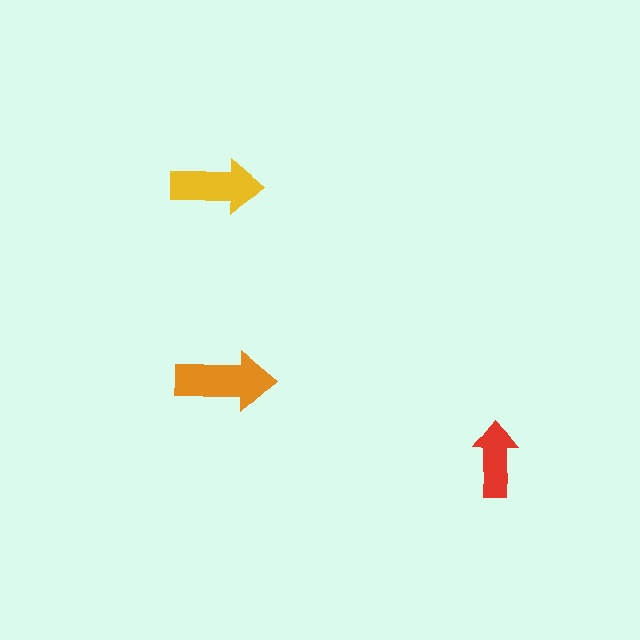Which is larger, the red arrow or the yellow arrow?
The yellow one.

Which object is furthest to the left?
The yellow arrow is leftmost.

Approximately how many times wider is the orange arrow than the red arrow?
About 1.5 times wider.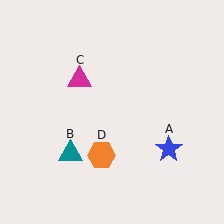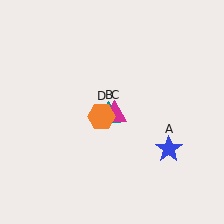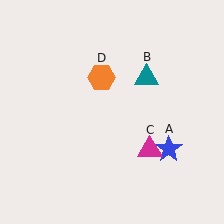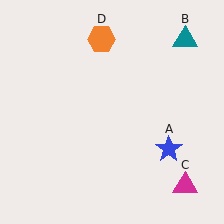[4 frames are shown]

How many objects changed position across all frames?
3 objects changed position: teal triangle (object B), magenta triangle (object C), orange hexagon (object D).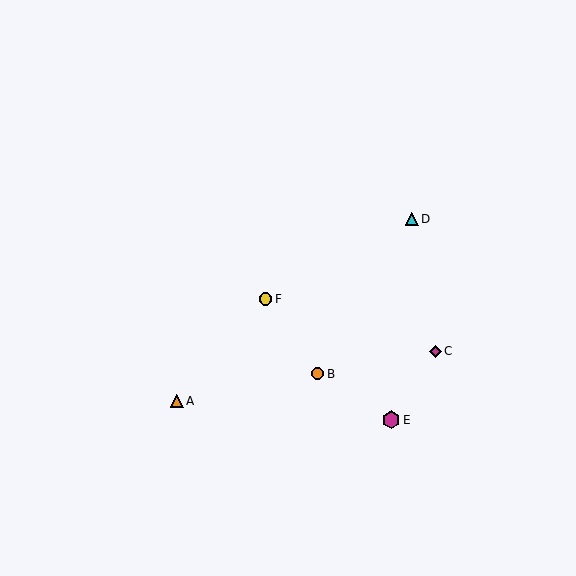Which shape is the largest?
The magenta hexagon (labeled E) is the largest.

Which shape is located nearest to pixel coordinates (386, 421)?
The magenta hexagon (labeled E) at (391, 420) is nearest to that location.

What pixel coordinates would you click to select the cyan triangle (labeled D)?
Click at (412, 219) to select the cyan triangle D.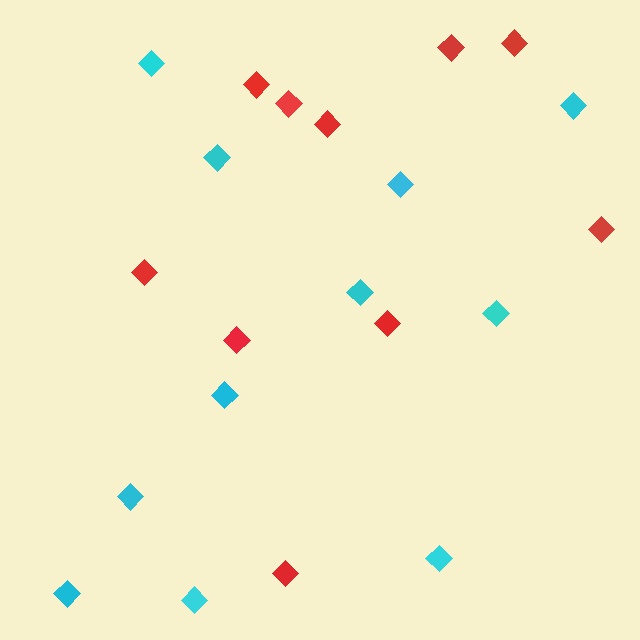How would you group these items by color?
There are 2 groups: one group of red diamonds (10) and one group of cyan diamonds (11).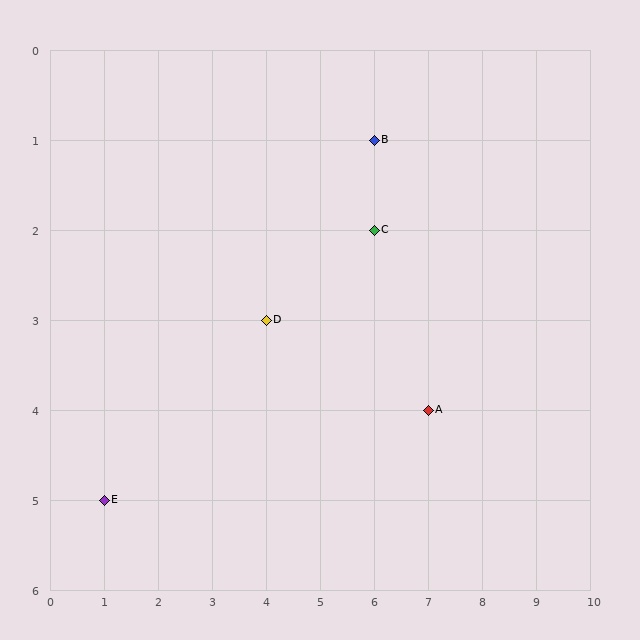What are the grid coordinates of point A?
Point A is at grid coordinates (7, 4).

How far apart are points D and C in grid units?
Points D and C are 2 columns and 1 row apart (about 2.2 grid units diagonally).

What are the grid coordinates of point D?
Point D is at grid coordinates (4, 3).